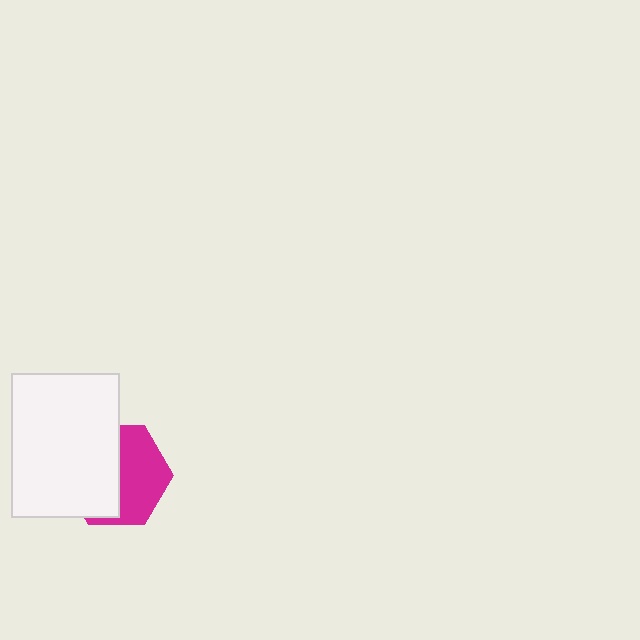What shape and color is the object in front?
The object in front is a white rectangle.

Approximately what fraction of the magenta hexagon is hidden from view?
Roughly 50% of the magenta hexagon is hidden behind the white rectangle.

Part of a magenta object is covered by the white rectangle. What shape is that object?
It is a hexagon.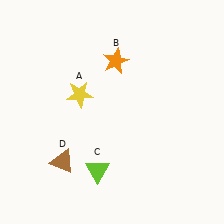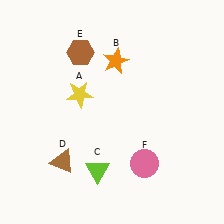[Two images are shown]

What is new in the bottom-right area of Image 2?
A pink circle (F) was added in the bottom-right area of Image 2.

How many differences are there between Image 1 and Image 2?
There are 2 differences between the two images.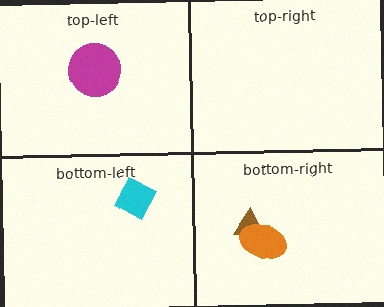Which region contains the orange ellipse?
The bottom-right region.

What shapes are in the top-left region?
The magenta circle.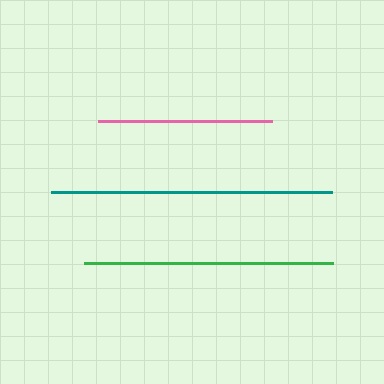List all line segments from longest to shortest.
From longest to shortest: teal, green, pink.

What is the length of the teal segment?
The teal segment is approximately 281 pixels long.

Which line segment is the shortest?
The pink line is the shortest at approximately 174 pixels.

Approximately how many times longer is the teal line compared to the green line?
The teal line is approximately 1.1 times the length of the green line.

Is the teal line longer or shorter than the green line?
The teal line is longer than the green line.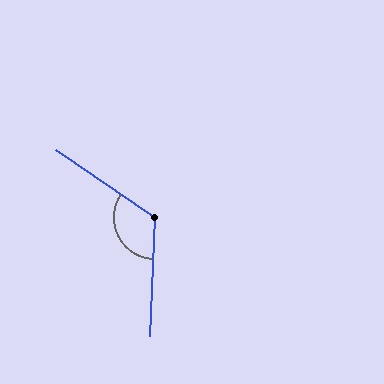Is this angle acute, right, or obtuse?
It is obtuse.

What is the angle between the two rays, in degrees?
Approximately 121 degrees.